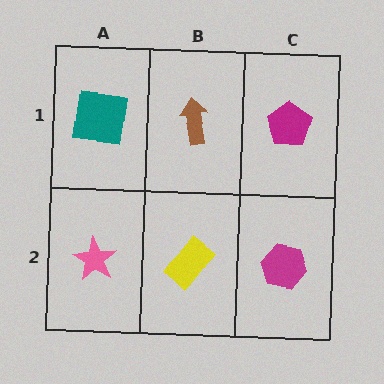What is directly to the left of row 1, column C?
A brown arrow.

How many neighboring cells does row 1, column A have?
2.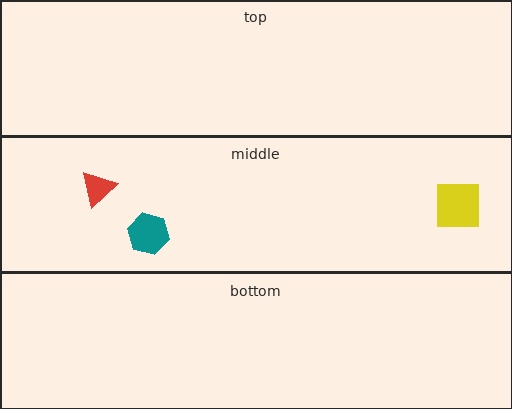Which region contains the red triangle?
The middle region.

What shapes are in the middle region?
The teal hexagon, the red triangle, the yellow square.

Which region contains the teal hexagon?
The middle region.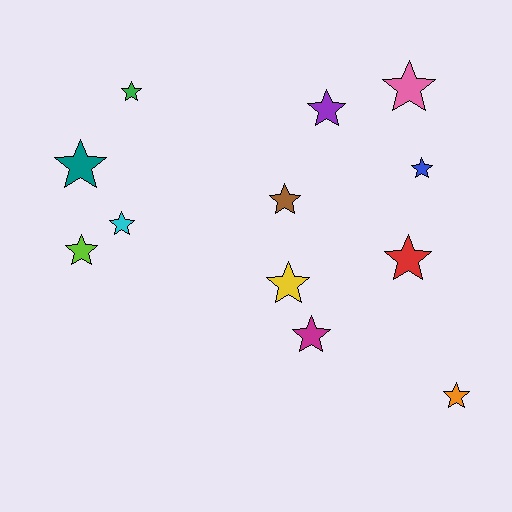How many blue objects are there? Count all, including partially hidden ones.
There is 1 blue object.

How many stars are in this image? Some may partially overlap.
There are 12 stars.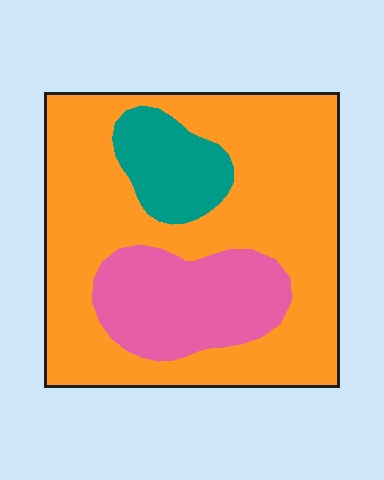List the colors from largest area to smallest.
From largest to smallest: orange, pink, teal.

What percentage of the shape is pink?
Pink takes up less than a quarter of the shape.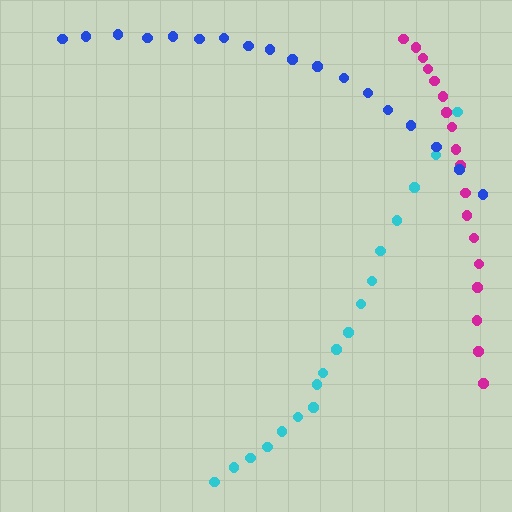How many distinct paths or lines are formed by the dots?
There are 3 distinct paths.